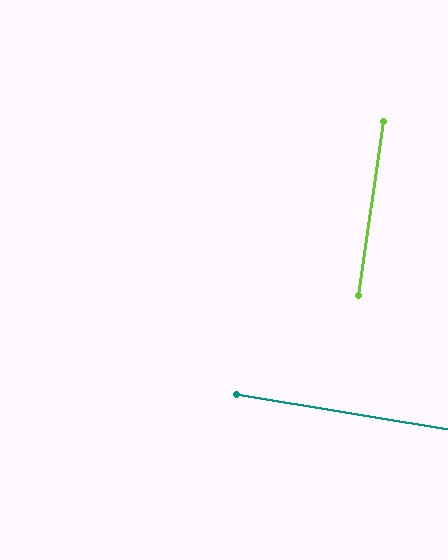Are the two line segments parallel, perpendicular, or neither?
Perpendicular — they meet at approximately 88°.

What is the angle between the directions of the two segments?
Approximately 88 degrees.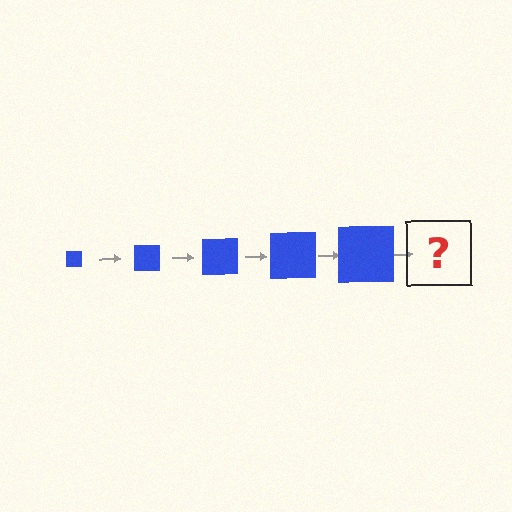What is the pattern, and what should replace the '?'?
The pattern is that the square gets progressively larger each step. The '?' should be a blue square, larger than the previous one.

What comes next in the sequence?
The next element should be a blue square, larger than the previous one.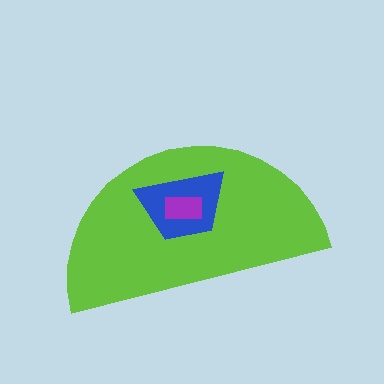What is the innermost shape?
The purple rectangle.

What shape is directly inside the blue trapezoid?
The purple rectangle.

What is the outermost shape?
The lime semicircle.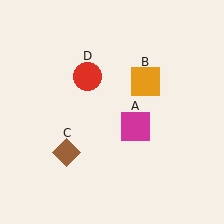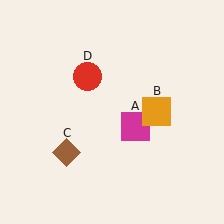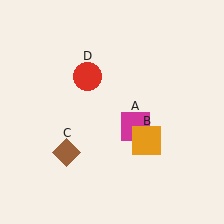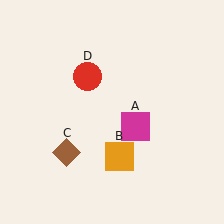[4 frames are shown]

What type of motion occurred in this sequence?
The orange square (object B) rotated clockwise around the center of the scene.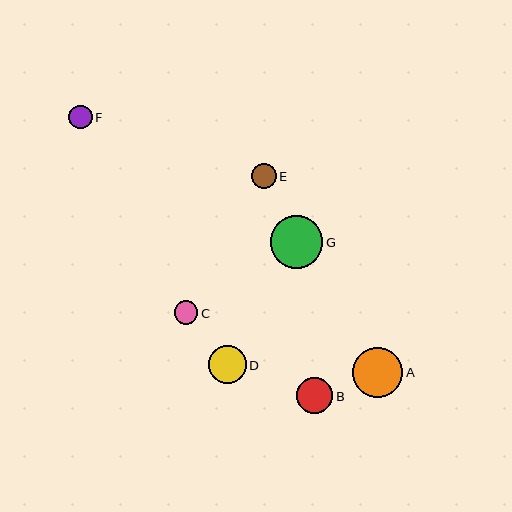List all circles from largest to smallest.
From largest to smallest: G, A, D, B, E, C, F.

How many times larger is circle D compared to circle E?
Circle D is approximately 1.5 times the size of circle E.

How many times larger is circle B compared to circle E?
Circle B is approximately 1.4 times the size of circle E.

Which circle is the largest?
Circle G is the largest with a size of approximately 53 pixels.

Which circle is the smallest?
Circle F is the smallest with a size of approximately 23 pixels.